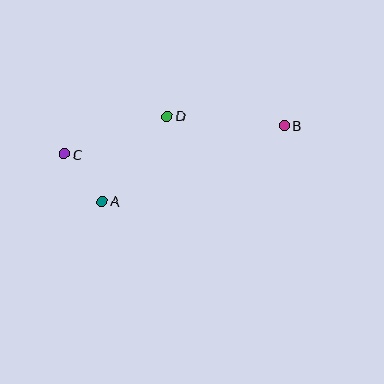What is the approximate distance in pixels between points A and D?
The distance between A and D is approximately 107 pixels.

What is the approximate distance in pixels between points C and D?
The distance between C and D is approximately 109 pixels.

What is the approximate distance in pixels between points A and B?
The distance between A and B is approximately 197 pixels.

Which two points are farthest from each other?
Points B and C are farthest from each other.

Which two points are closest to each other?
Points A and C are closest to each other.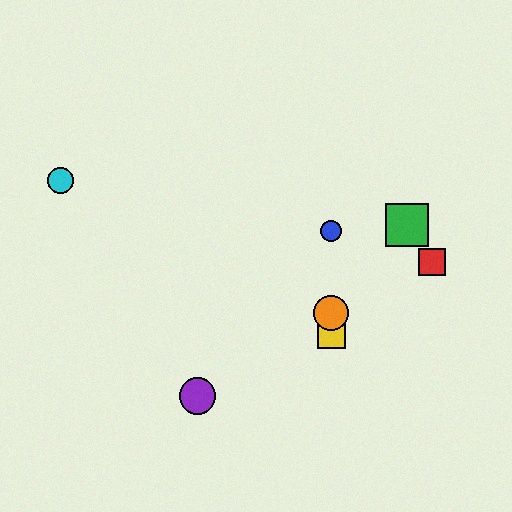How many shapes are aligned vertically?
3 shapes (the blue circle, the yellow square, the orange circle) are aligned vertically.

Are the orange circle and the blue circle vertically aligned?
Yes, both are at x≈331.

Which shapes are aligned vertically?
The blue circle, the yellow square, the orange circle are aligned vertically.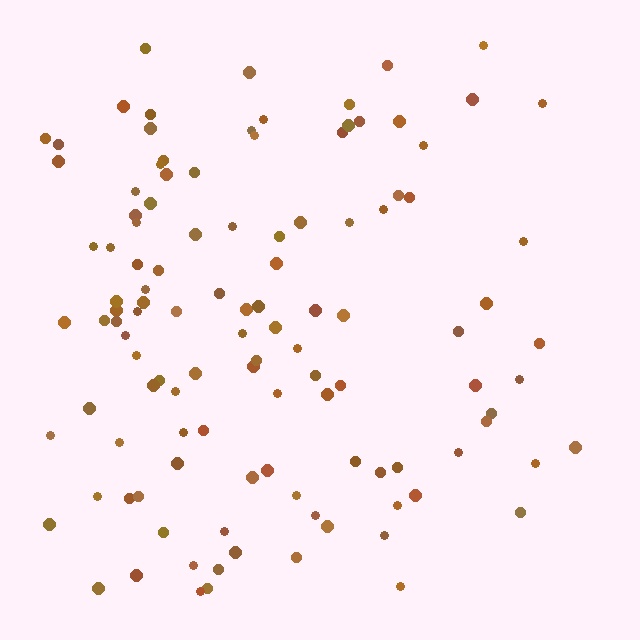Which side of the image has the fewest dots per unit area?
The right.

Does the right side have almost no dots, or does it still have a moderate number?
Still a moderate number, just noticeably fewer than the left.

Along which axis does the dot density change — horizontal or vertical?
Horizontal.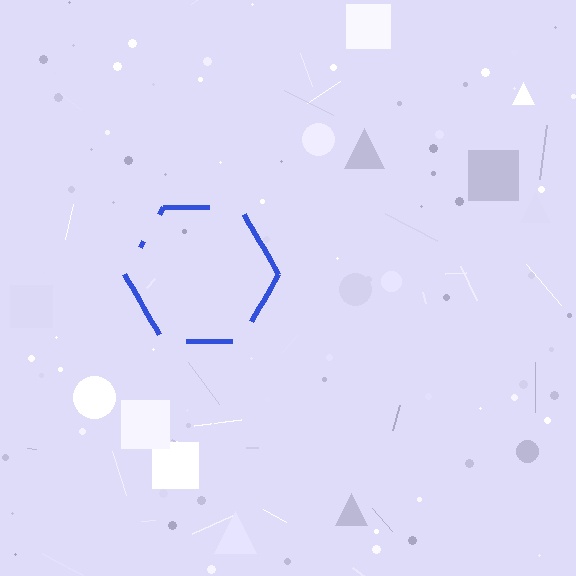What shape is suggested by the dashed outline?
The dashed outline suggests a hexagon.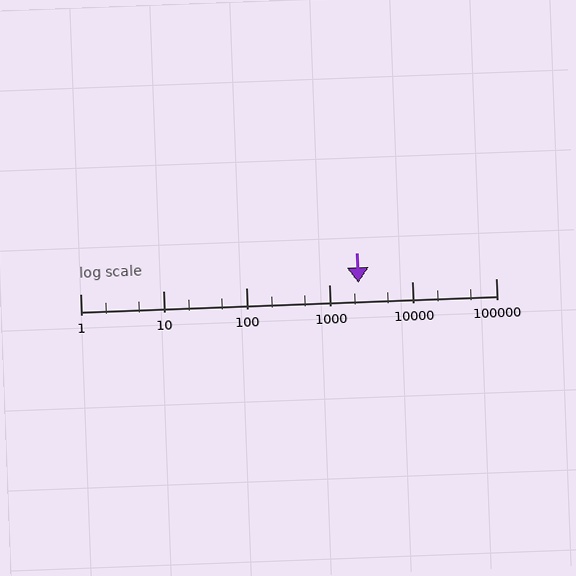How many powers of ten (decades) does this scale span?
The scale spans 5 decades, from 1 to 100000.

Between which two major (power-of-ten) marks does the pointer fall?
The pointer is between 1000 and 10000.